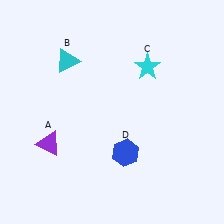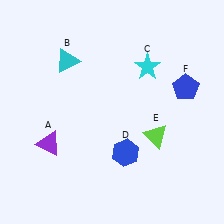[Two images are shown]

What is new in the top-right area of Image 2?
A blue pentagon (F) was added in the top-right area of Image 2.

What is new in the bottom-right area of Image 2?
A lime triangle (E) was added in the bottom-right area of Image 2.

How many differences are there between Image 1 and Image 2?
There are 2 differences between the two images.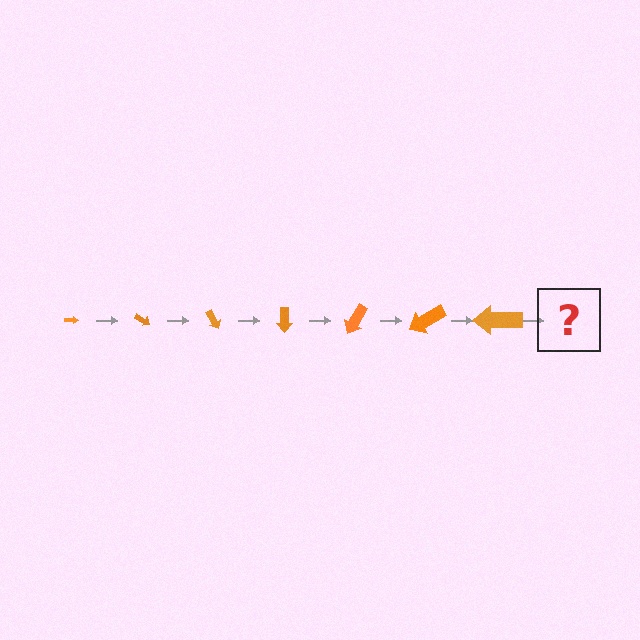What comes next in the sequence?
The next element should be an arrow, larger than the previous one and rotated 210 degrees from the start.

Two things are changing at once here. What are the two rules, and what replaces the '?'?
The two rules are that the arrow grows larger each step and it rotates 30 degrees each step. The '?' should be an arrow, larger than the previous one and rotated 210 degrees from the start.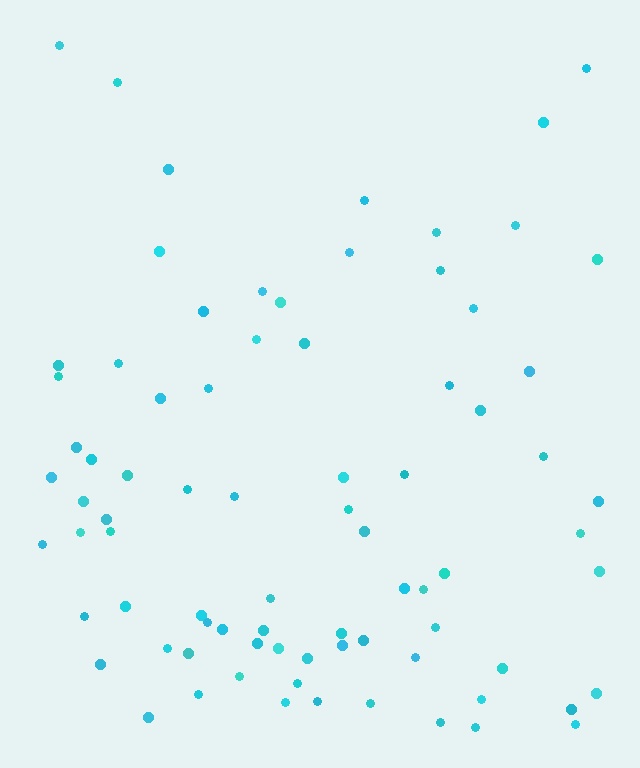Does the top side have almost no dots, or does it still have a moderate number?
Still a moderate number, just noticeably fewer than the bottom.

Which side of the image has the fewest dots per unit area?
The top.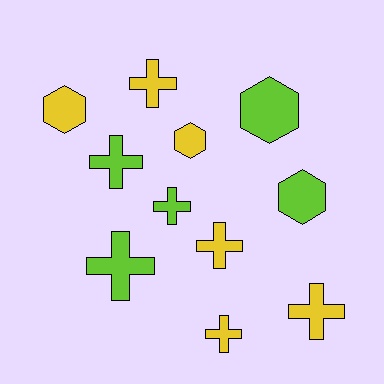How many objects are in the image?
There are 11 objects.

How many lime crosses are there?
There are 3 lime crosses.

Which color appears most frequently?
Yellow, with 6 objects.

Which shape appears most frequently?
Cross, with 7 objects.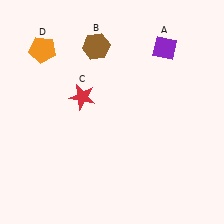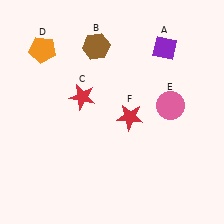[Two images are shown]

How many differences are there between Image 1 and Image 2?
There are 2 differences between the two images.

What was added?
A pink circle (E), a red star (F) were added in Image 2.